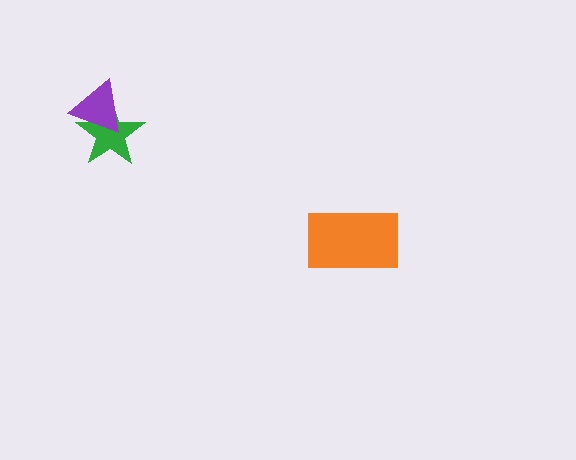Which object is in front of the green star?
The purple triangle is in front of the green star.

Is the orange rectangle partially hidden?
No, no other shape covers it.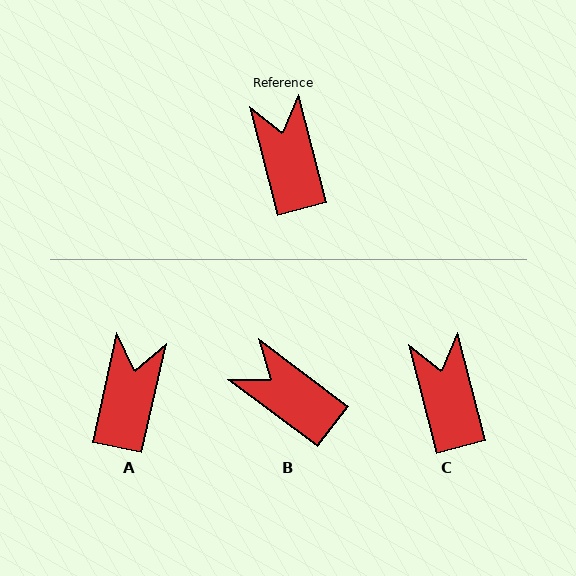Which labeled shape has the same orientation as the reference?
C.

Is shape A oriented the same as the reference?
No, it is off by about 27 degrees.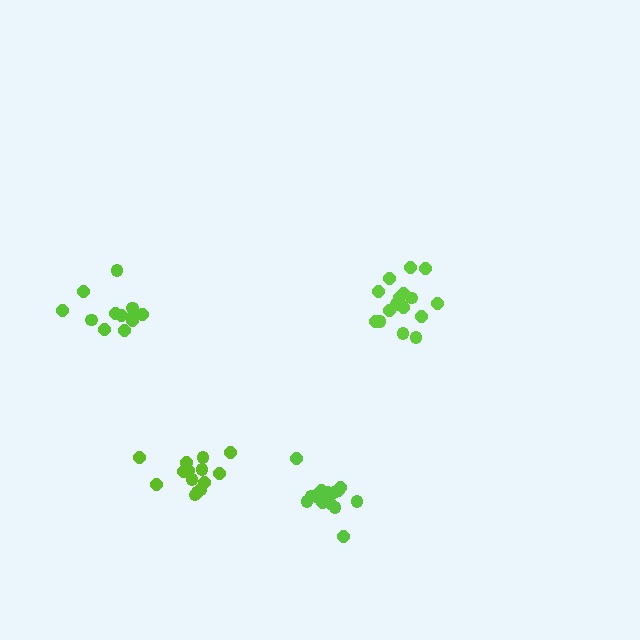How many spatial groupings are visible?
There are 4 spatial groupings.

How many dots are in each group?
Group 1: 12 dots, Group 2: 16 dots, Group 3: 14 dots, Group 4: 16 dots (58 total).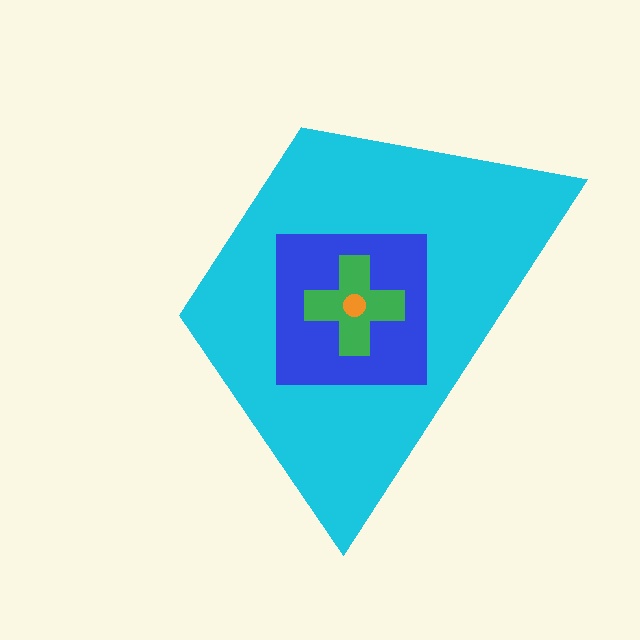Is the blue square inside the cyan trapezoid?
Yes.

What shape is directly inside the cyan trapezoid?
The blue square.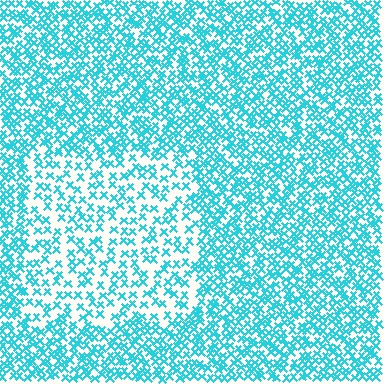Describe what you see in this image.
The image contains small cyan elements arranged at two different densities. A rectangle-shaped region is visible where the elements are less densely packed than the surrounding area.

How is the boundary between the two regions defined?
The boundary is defined by a change in element density (approximately 2.0x ratio). All elements are the same color, size, and shape.